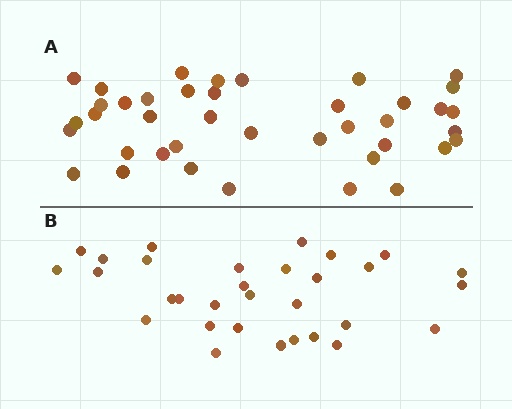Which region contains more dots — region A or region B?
Region A (the top region) has more dots.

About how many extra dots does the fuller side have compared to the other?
Region A has roughly 8 or so more dots than region B.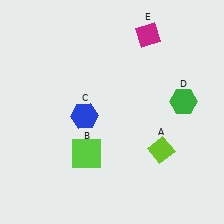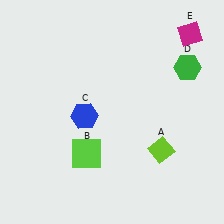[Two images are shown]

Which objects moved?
The objects that moved are: the green hexagon (D), the magenta diamond (E).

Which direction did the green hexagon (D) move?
The green hexagon (D) moved up.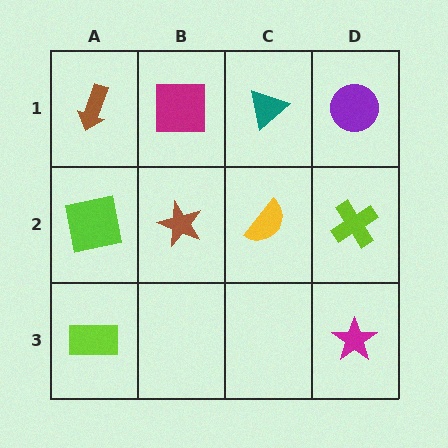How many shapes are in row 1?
4 shapes.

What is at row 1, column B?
A magenta square.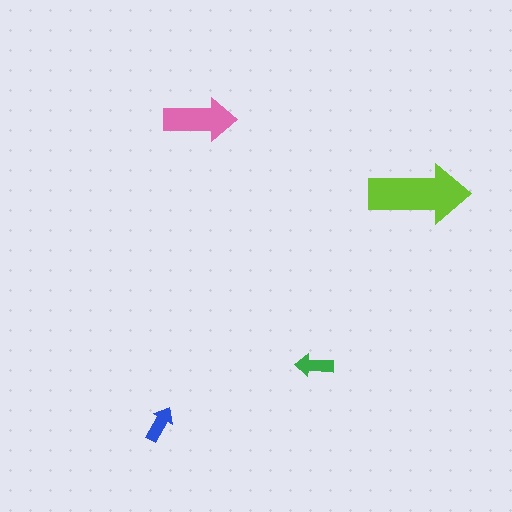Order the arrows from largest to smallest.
the lime one, the pink one, the green one, the blue one.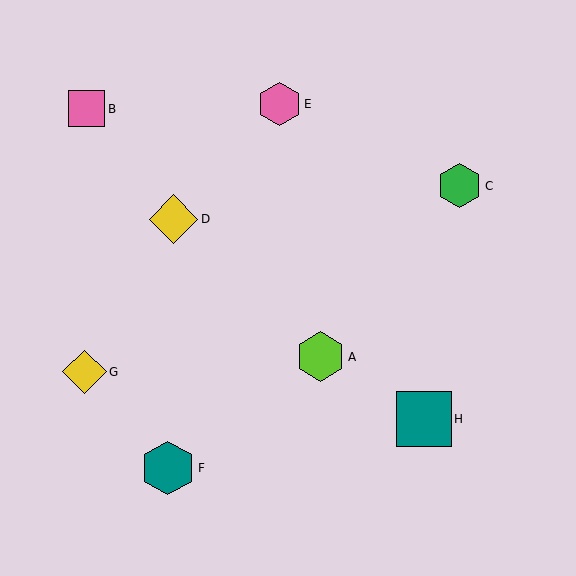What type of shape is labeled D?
Shape D is a yellow diamond.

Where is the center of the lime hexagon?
The center of the lime hexagon is at (321, 357).